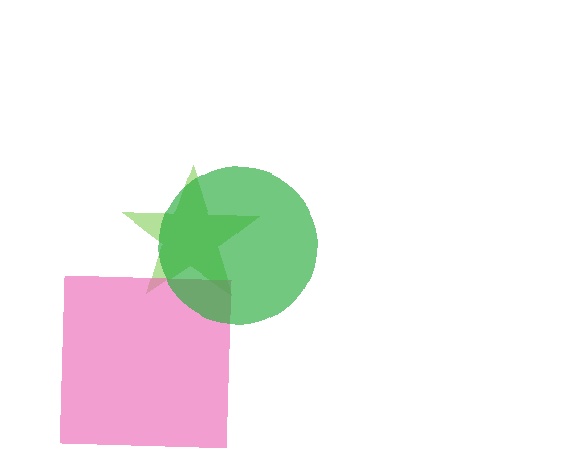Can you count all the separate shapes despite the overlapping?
Yes, there are 3 separate shapes.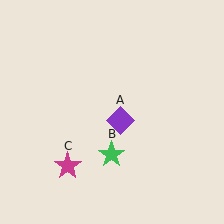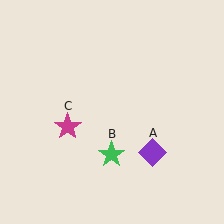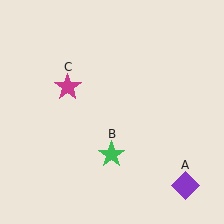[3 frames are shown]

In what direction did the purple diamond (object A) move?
The purple diamond (object A) moved down and to the right.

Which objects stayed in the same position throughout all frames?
Green star (object B) remained stationary.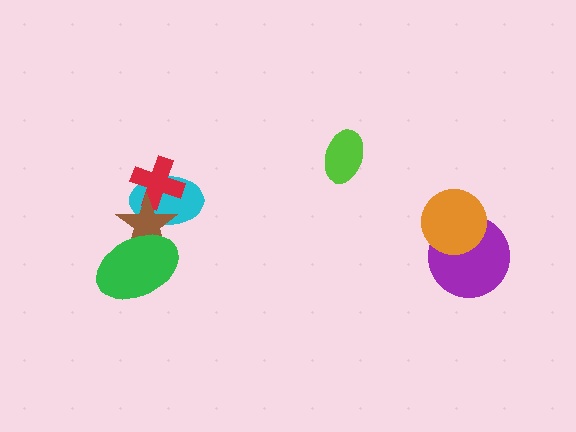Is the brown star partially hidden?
Yes, it is partially covered by another shape.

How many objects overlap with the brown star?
3 objects overlap with the brown star.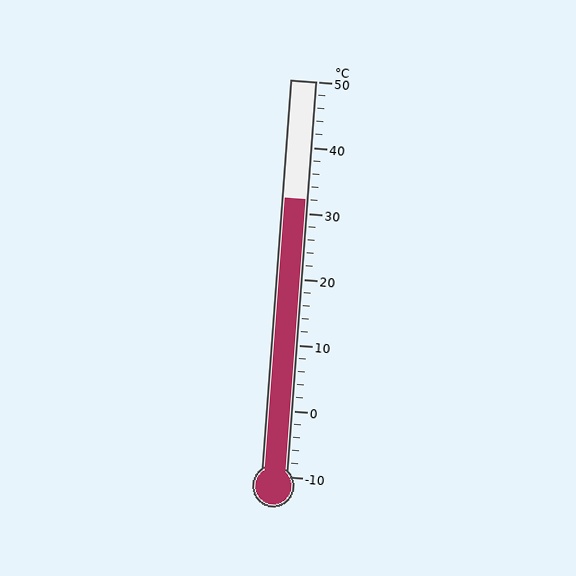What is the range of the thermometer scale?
The thermometer scale ranges from -10°C to 50°C.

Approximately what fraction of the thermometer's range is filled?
The thermometer is filled to approximately 70% of its range.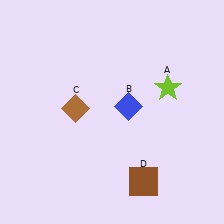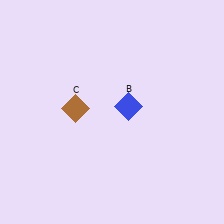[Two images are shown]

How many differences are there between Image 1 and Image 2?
There are 2 differences between the two images.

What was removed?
The lime star (A), the brown square (D) were removed in Image 2.